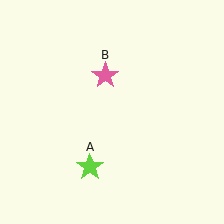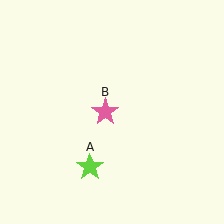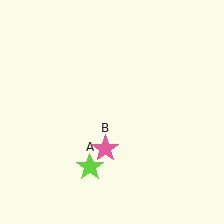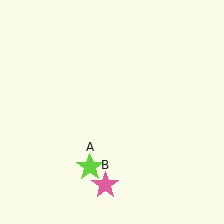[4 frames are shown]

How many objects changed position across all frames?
1 object changed position: pink star (object B).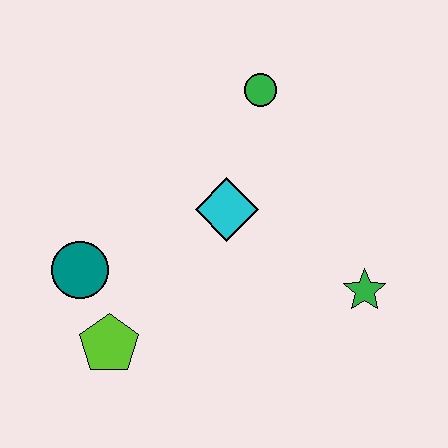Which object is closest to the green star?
The cyan diamond is closest to the green star.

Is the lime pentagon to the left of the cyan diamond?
Yes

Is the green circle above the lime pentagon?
Yes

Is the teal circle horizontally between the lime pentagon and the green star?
No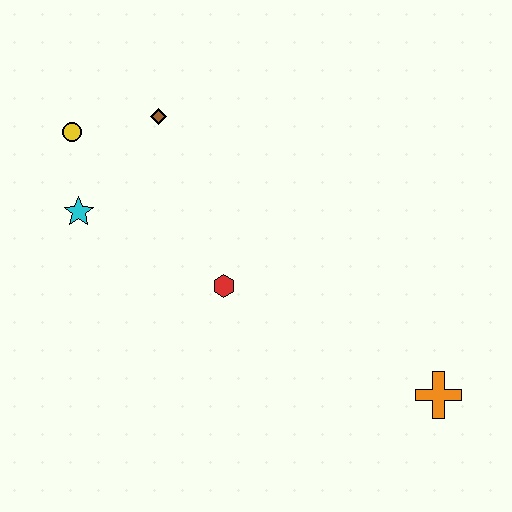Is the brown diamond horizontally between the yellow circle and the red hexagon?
Yes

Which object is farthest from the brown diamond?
The orange cross is farthest from the brown diamond.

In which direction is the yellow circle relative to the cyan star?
The yellow circle is above the cyan star.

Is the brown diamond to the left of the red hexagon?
Yes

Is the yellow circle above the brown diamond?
No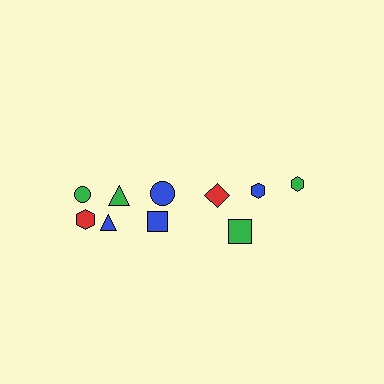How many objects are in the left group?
There are 6 objects.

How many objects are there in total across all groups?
There are 10 objects.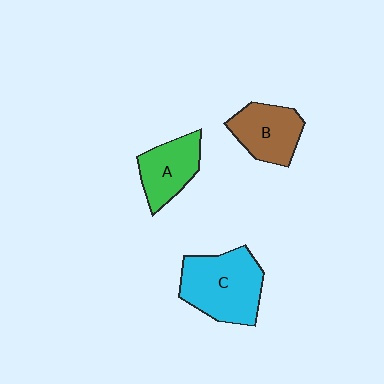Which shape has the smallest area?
Shape A (green).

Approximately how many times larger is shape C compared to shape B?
Approximately 1.5 times.